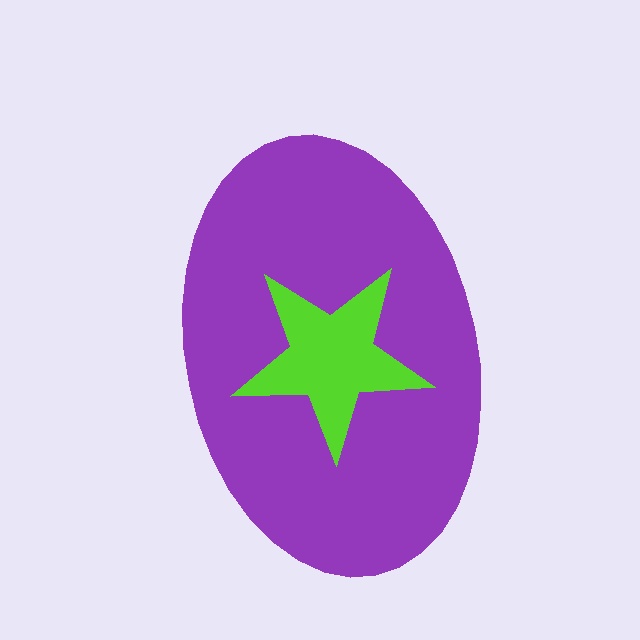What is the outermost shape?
The purple ellipse.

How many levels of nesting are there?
2.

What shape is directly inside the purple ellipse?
The lime star.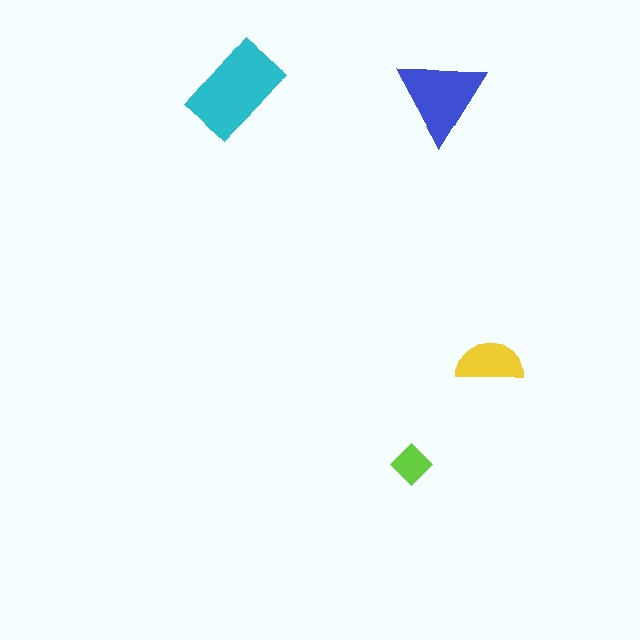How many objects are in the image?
There are 4 objects in the image.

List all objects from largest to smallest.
The cyan rectangle, the blue triangle, the yellow semicircle, the lime diamond.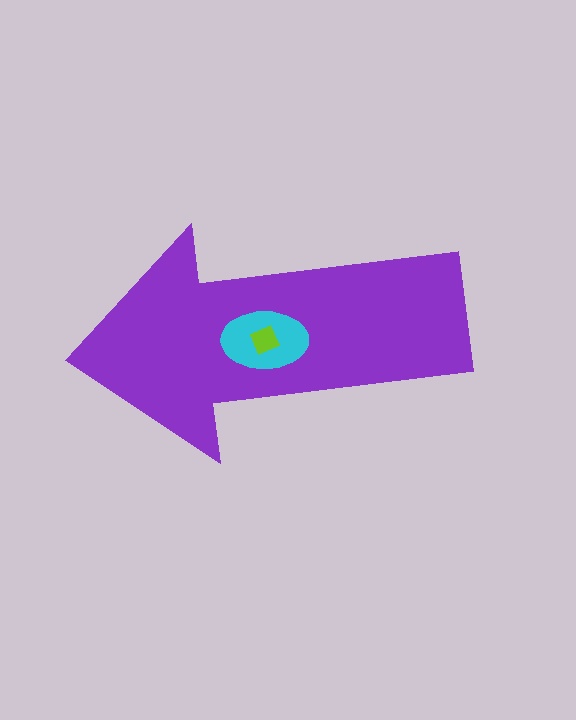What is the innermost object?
The lime square.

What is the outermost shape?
The purple arrow.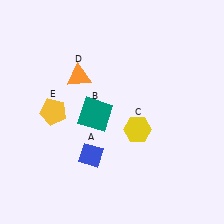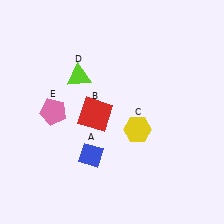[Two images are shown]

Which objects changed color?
B changed from teal to red. D changed from orange to lime. E changed from yellow to pink.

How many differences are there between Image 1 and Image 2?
There are 3 differences between the two images.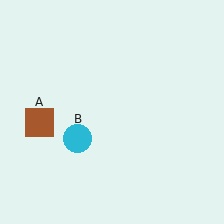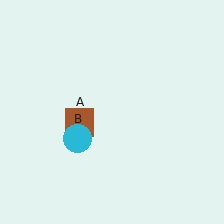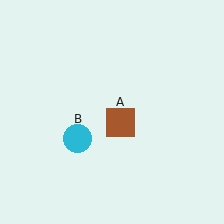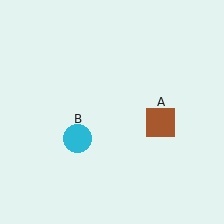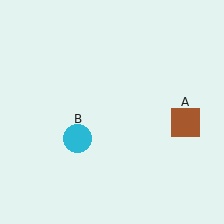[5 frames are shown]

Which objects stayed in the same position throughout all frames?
Cyan circle (object B) remained stationary.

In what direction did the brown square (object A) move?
The brown square (object A) moved right.